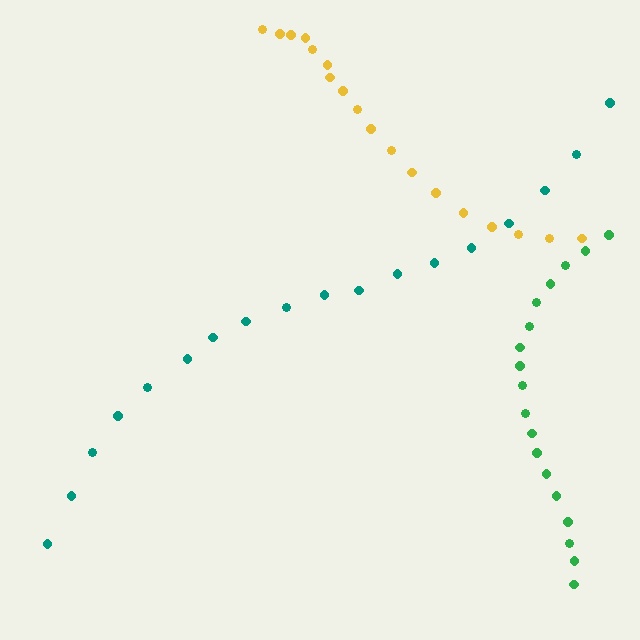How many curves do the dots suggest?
There are 3 distinct paths.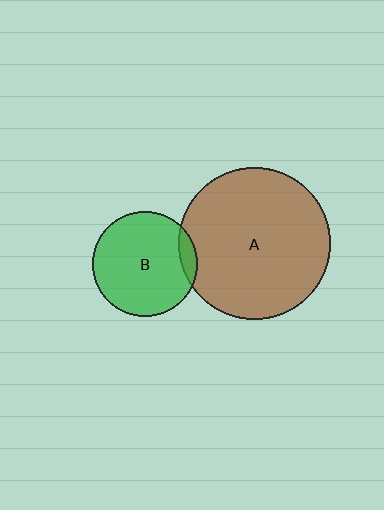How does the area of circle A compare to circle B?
Approximately 2.1 times.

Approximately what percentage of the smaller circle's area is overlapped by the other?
Approximately 10%.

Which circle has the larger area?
Circle A (brown).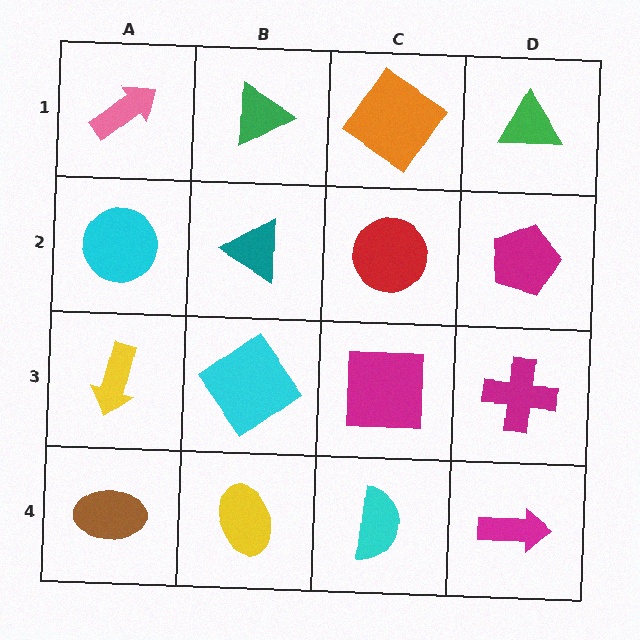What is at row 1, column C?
An orange diamond.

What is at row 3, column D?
A magenta cross.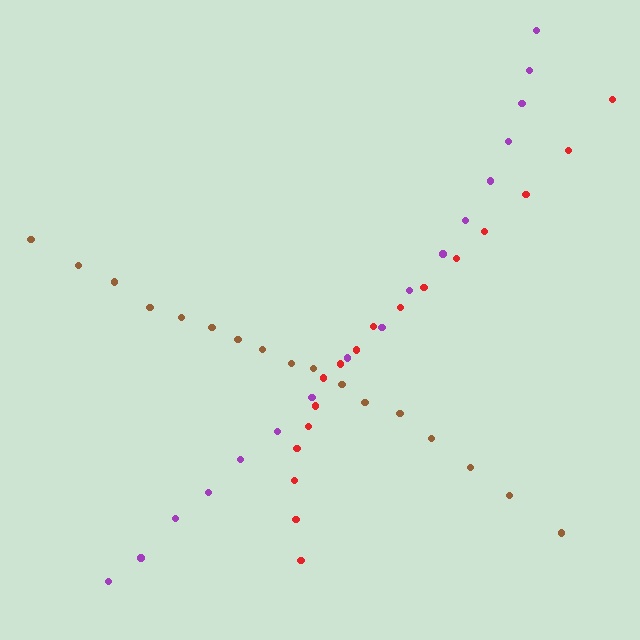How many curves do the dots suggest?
There are 3 distinct paths.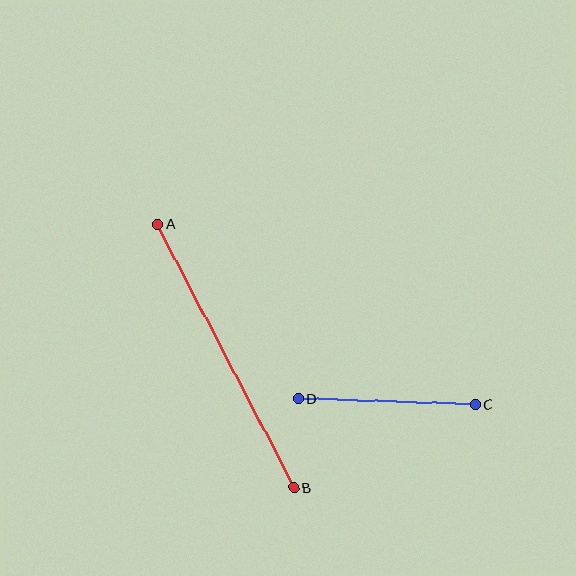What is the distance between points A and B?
The distance is approximately 296 pixels.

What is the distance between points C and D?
The distance is approximately 177 pixels.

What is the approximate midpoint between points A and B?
The midpoint is at approximately (226, 356) pixels.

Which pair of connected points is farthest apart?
Points A and B are farthest apart.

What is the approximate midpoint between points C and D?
The midpoint is at approximately (387, 402) pixels.